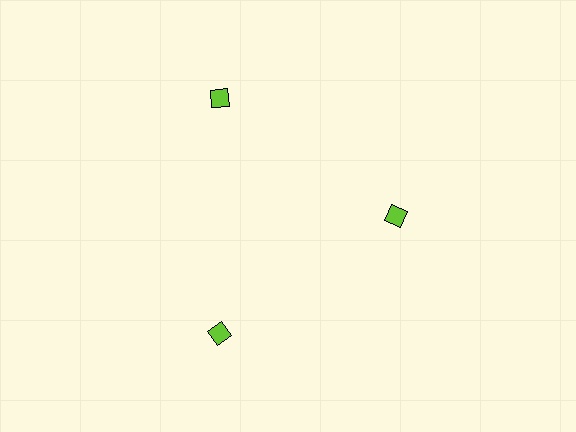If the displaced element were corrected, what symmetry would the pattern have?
It would have 3-fold rotational symmetry — the pattern would map onto itself every 120 degrees.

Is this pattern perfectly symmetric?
No. The 3 lime diamonds are arranged in a ring, but one element near the 3 o'clock position is pulled inward toward the center, breaking the 3-fold rotational symmetry.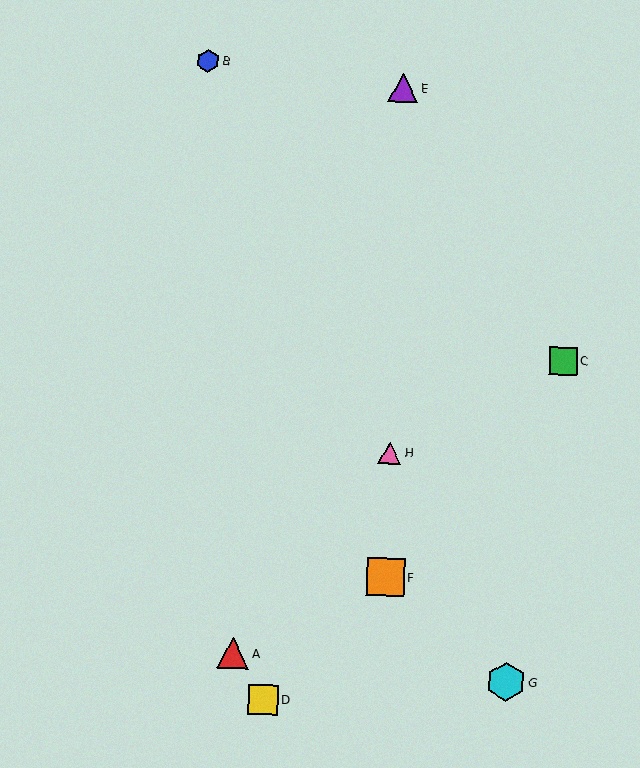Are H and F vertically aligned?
Yes, both are at x≈390.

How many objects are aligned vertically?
3 objects (E, F, H) are aligned vertically.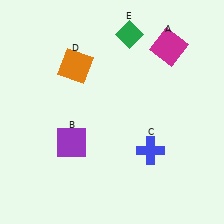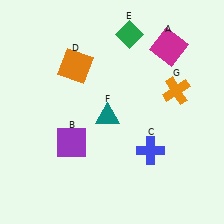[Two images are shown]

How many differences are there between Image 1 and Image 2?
There are 2 differences between the two images.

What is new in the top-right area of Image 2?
An orange cross (G) was added in the top-right area of Image 2.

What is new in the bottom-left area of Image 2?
A teal triangle (F) was added in the bottom-left area of Image 2.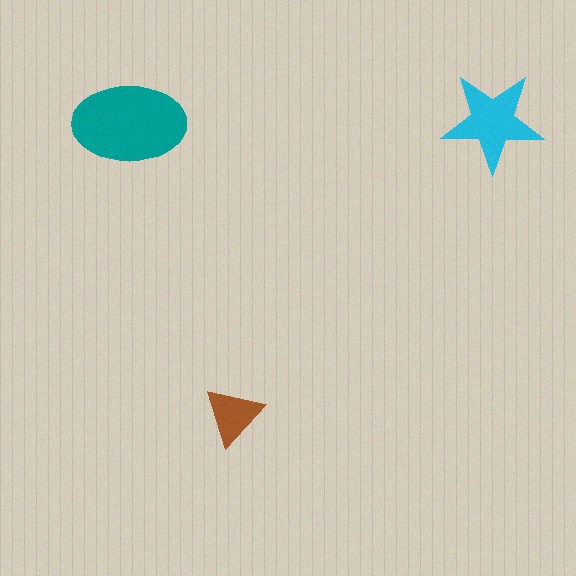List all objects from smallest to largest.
The brown triangle, the cyan star, the teal ellipse.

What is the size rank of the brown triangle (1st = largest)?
3rd.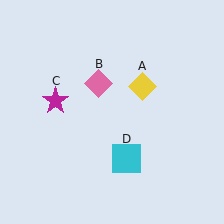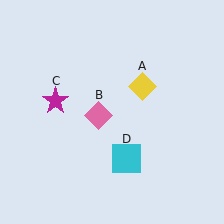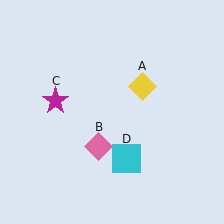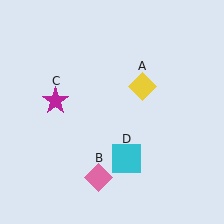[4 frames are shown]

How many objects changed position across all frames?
1 object changed position: pink diamond (object B).